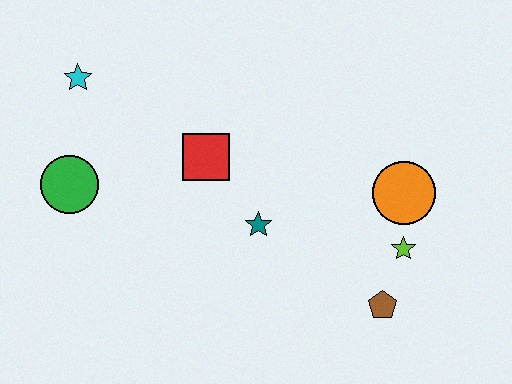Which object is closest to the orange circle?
The lime star is closest to the orange circle.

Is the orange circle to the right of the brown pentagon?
Yes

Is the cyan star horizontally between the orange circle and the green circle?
Yes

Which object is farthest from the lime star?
The cyan star is farthest from the lime star.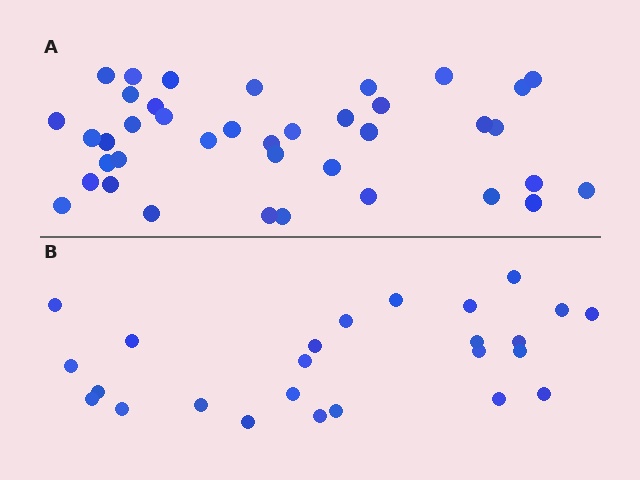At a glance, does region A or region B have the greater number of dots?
Region A (the top region) has more dots.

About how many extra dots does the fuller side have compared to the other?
Region A has approximately 15 more dots than region B.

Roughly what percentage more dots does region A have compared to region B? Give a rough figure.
About 55% more.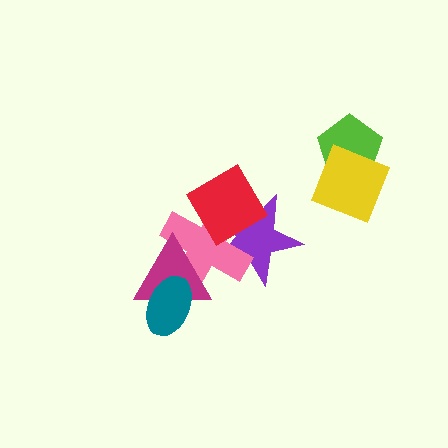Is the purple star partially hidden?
Yes, it is partially covered by another shape.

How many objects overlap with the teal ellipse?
2 objects overlap with the teal ellipse.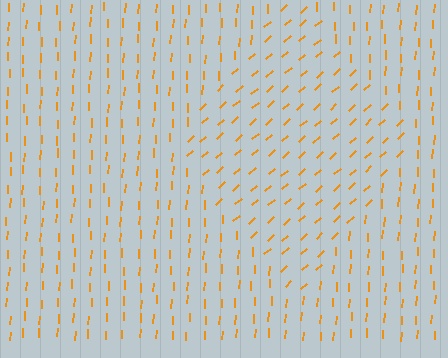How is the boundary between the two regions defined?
The boundary is defined purely by a change in line orientation (approximately 45 degrees difference). All lines are the same color and thickness.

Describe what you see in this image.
The image is filled with small orange line segments. A diamond region in the image has lines oriented differently from the surrounding lines, creating a visible texture boundary.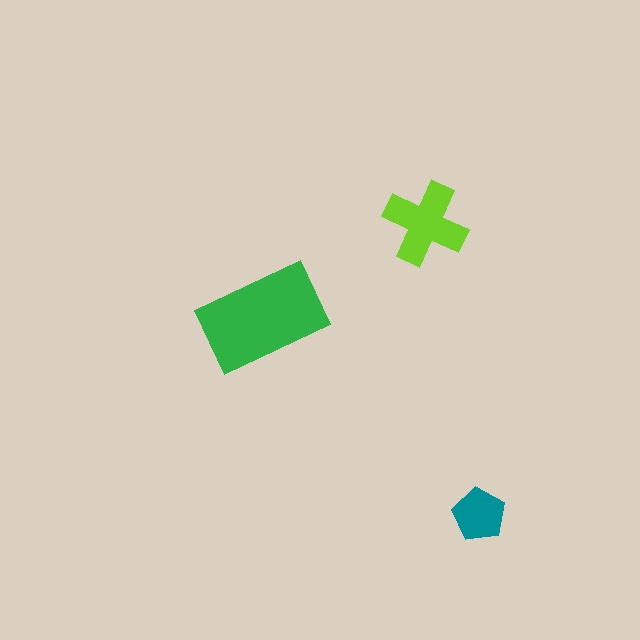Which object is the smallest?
The teal pentagon.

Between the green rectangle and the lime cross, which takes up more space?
The green rectangle.